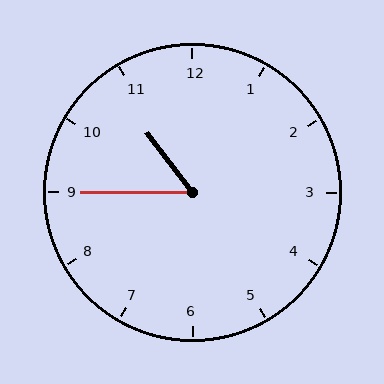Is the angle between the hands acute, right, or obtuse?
It is acute.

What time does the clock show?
10:45.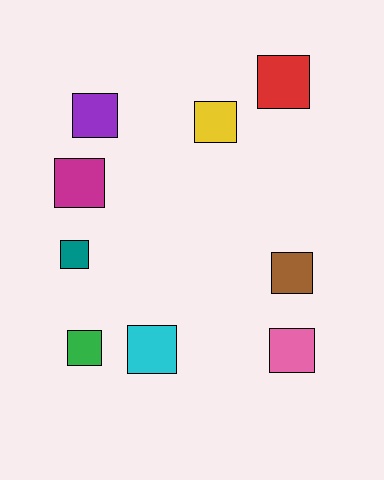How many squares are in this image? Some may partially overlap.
There are 9 squares.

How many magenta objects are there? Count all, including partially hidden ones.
There is 1 magenta object.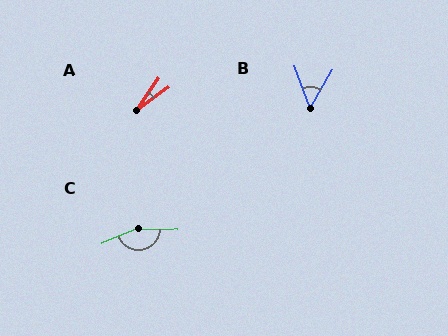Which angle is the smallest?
A, at approximately 20 degrees.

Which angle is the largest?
C, at approximately 156 degrees.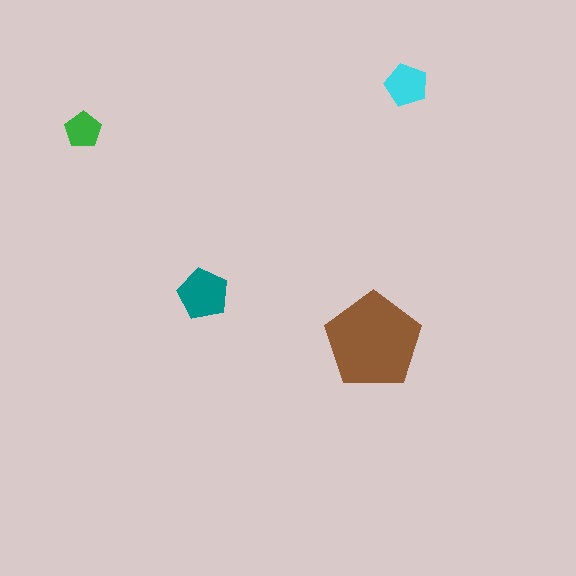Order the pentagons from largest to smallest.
the brown one, the teal one, the cyan one, the green one.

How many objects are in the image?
There are 4 objects in the image.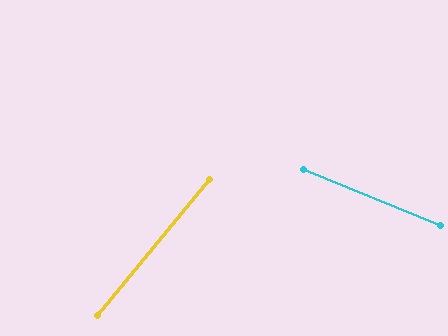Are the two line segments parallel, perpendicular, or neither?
Neither parallel nor perpendicular — they differ by about 73°.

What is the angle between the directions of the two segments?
Approximately 73 degrees.